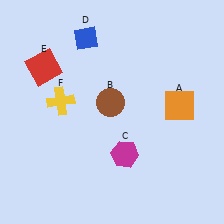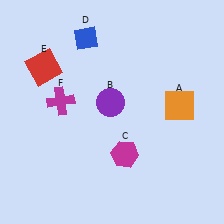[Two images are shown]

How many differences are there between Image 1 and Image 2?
There are 2 differences between the two images.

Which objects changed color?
B changed from brown to purple. F changed from yellow to magenta.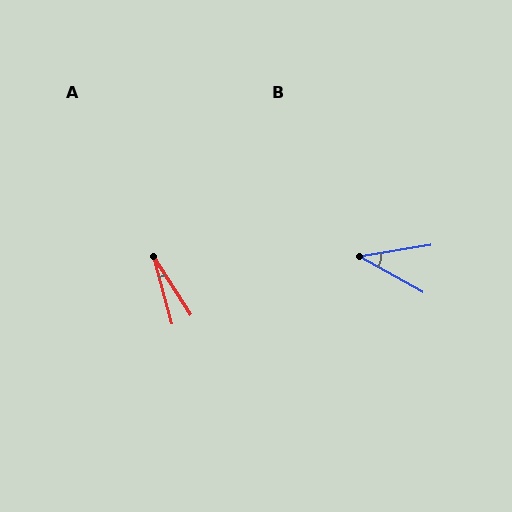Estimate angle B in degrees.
Approximately 39 degrees.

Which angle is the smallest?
A, at approximately 17 degrees.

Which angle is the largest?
B, at approximately 39 degrees.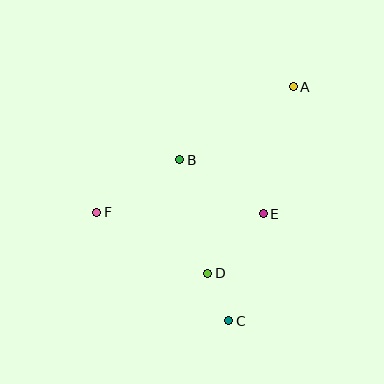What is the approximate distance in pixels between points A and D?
The distance between A and D is approximately 205 pixels.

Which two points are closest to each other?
Points C and D are closest to each other.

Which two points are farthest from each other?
Points A and C are farthest from each other.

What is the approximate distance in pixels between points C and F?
The distance between C and F is approximately 171 pixels.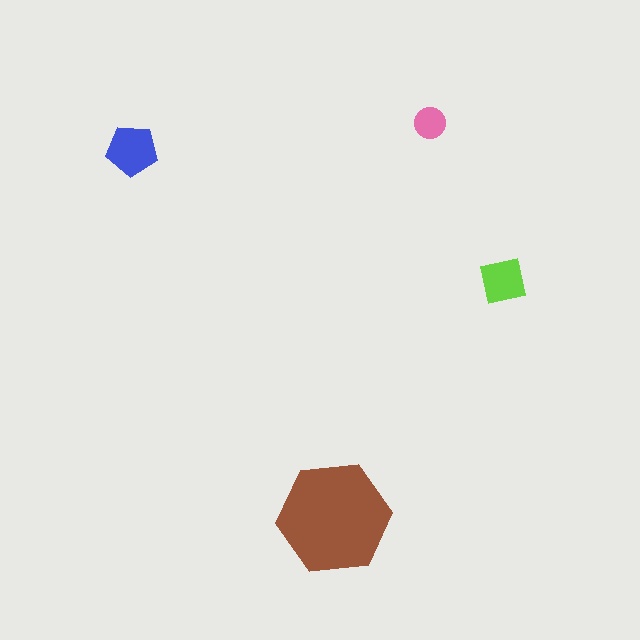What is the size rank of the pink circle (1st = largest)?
4th.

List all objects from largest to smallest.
The brown hexagon, the blue pentagon, the lime square, the pink circle.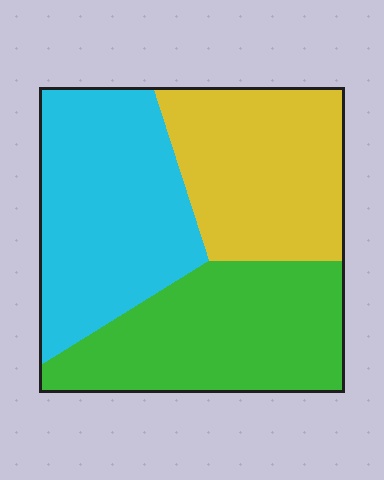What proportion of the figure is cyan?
Cyan covers 36% of the figure.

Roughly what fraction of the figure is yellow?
Yellow covers 30% of the figure.